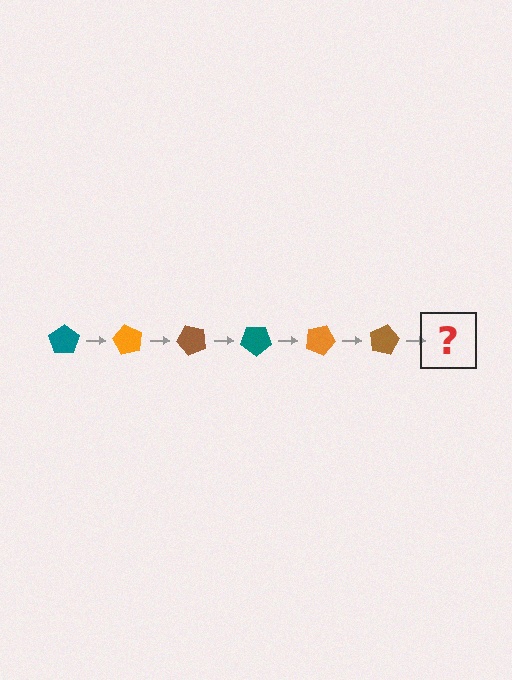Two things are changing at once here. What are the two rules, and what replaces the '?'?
The two rules are that it rotates 60 degrees each step and the color cycles through teal, orange, and brown. The '?' should be a teal pentagon, rotated 360 degrees from the start.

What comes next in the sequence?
The next element should be a teal pentagon, rotated 360 degrees from the start.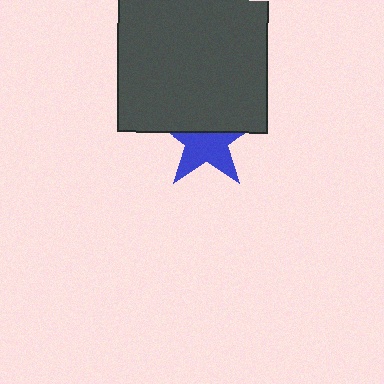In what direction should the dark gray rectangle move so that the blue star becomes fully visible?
The dark gray rectangle should move up. That is the shortest direction to clear the overlap and leave the blue star fully visible.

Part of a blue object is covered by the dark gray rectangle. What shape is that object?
It is a star.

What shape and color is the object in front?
The object in front is a dark gray rectangle.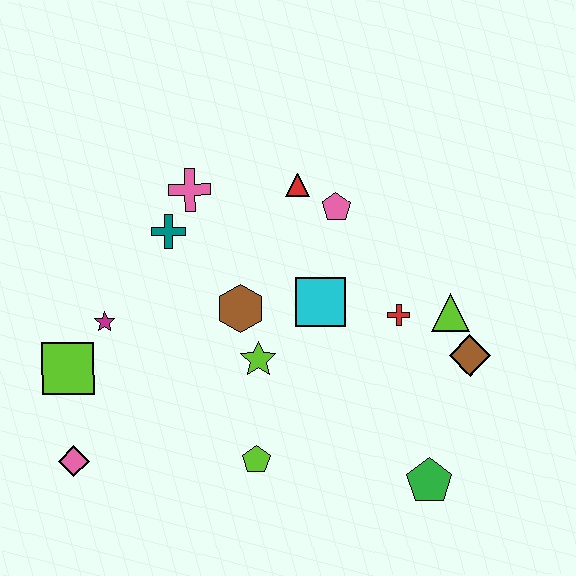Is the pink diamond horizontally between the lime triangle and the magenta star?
No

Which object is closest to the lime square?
The magenta star is closest to the lime square.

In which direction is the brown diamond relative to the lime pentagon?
The brown diamond is to the right of the lime pentagon.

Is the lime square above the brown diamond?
No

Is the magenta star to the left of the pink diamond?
No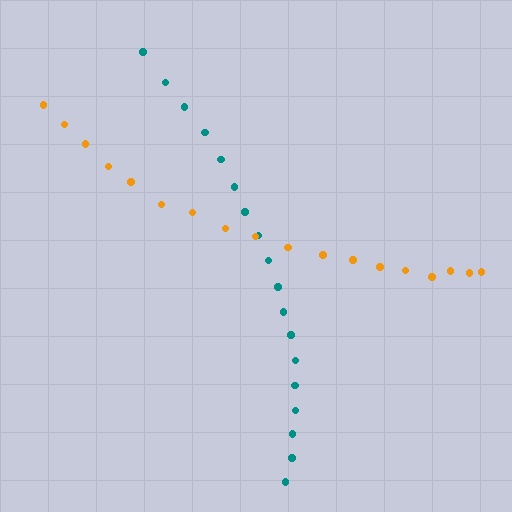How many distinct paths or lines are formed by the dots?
There are 2 distinct paths.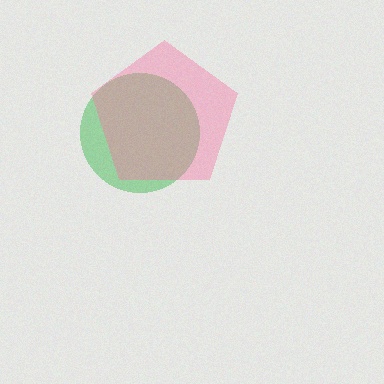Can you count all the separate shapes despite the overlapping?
Yes, there are 2 separate shapes.